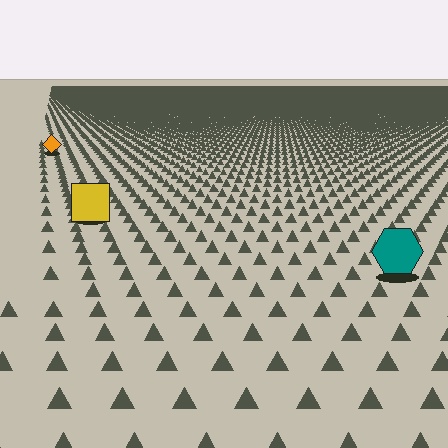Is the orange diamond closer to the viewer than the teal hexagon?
No. The teal hexagon is closer — you can tell from the texture gradient: the ground texture is coarser near it.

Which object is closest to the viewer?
The teal hexagon is closest. The texture marks near it are larger and more spread out.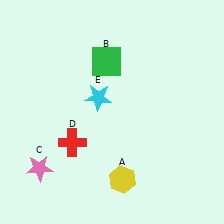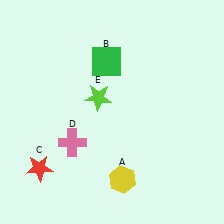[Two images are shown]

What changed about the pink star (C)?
In Image 1, C is pink. In Image 2, it changed to red.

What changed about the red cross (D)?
In Image 1, D is red. In Image 2, it changed to pink.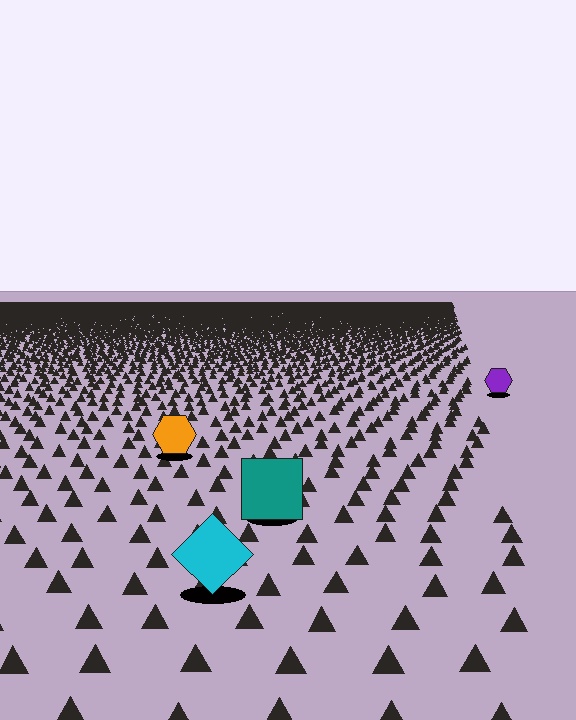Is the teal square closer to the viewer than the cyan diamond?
No. The cyan diamond is closer — you can tell from the texture gradient: the ground texture is coarser near it.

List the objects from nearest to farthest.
From nearest to farthest: the cyan diamond, the teal square, the orange hexagon, the purple hexagon.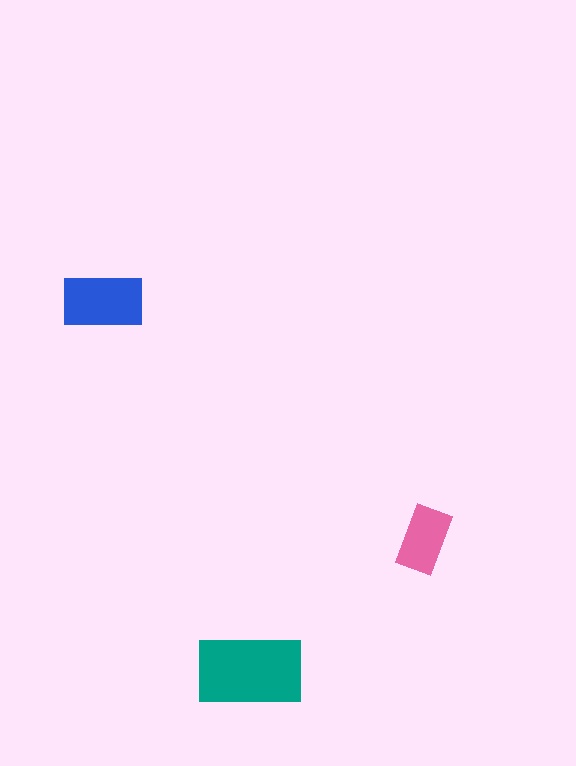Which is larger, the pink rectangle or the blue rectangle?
The blue one.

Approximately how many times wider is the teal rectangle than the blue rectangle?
About 1.5 times wider.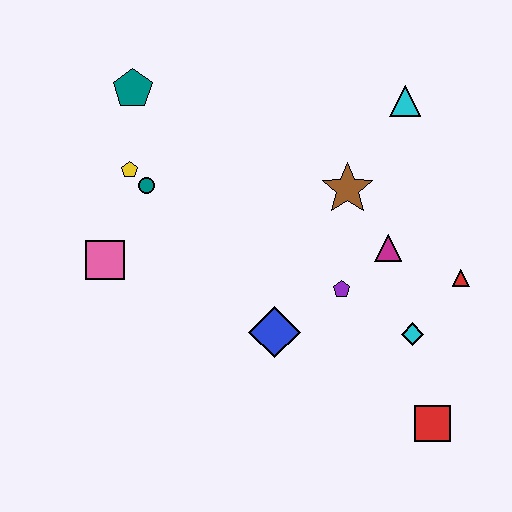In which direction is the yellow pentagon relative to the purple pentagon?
The yellow pentagon is to the left of the purple pentagon.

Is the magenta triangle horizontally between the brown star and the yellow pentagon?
No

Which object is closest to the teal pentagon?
The yellow pentagon is closest to the teal pentagon.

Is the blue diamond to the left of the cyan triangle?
Yes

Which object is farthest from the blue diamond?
The teal pentagon is farthest from the blue diamond.